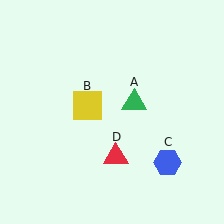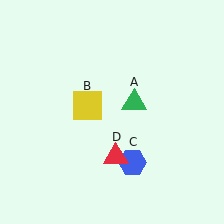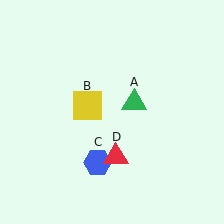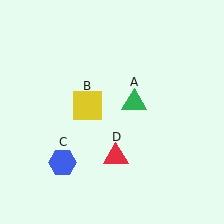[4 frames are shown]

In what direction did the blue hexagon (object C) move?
The blue hexagon (object C) moved left.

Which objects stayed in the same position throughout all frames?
Green triangle (object A) and yellow square (object B) and red triangle (object D) remained stationary.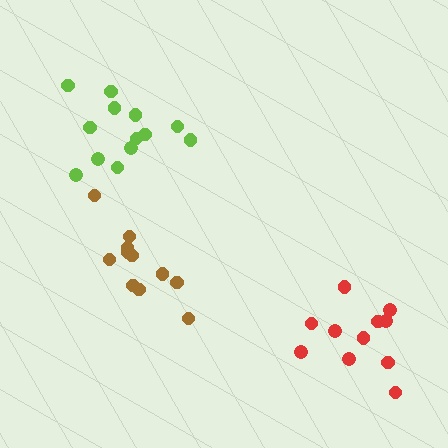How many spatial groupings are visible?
There are 3 spatial groupings.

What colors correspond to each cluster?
The clusters are colored: red, lime, brown.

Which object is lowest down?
The red cluster is bottommost.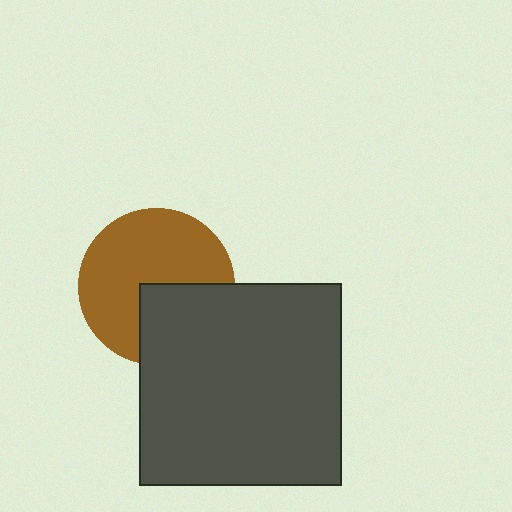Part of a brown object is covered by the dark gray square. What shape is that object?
It is a circle.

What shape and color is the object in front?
The object in front is a dark gray square.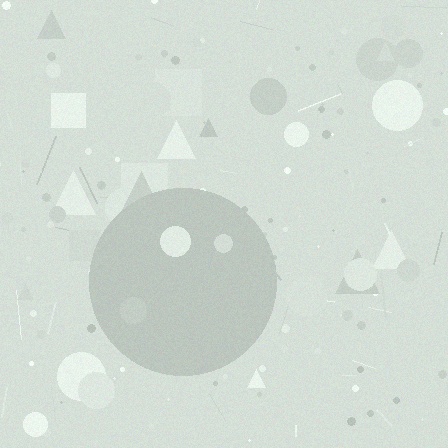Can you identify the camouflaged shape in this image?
The camouflaged shape is a circle.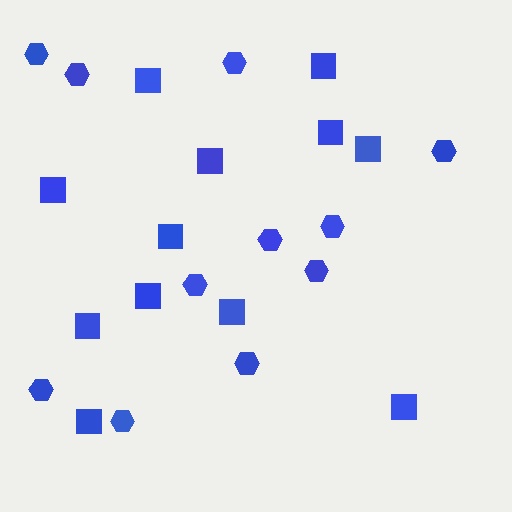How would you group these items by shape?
There are 2 groups: one group of squares (12) and one group of hexagons (11).